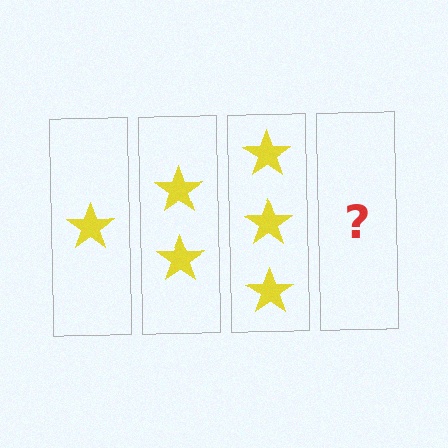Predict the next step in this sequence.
The next step is 4 stars.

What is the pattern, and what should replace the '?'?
The pattern is that each step adds one more star. The '?' should be 4 stars.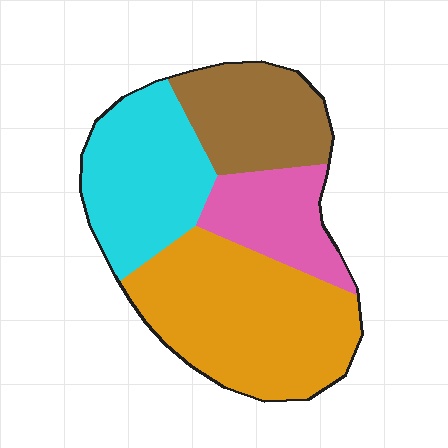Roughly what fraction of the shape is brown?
Brown covers roughly 20% of the shape.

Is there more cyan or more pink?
Cyan.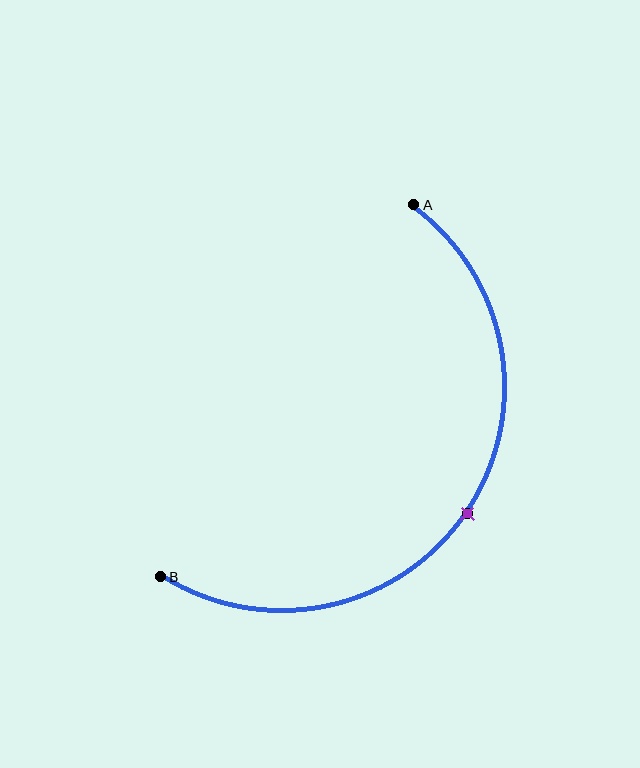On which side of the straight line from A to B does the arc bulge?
The arc bulges below and to the right of the straight line connecting A and B.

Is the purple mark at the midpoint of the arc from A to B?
Yes. The purple mark lies on the arc at equal arc-length from both A and B — it is the arc midpoint.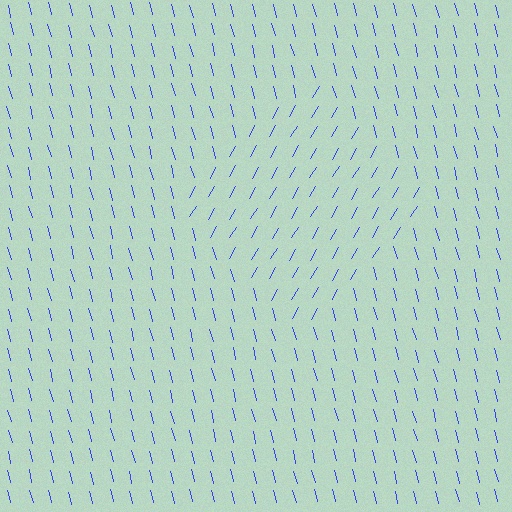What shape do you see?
I see a diamond.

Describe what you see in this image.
The image is filled with small blue line segments. A diamond region in the image has lines oriented differently from the surrounding lines, creating a visible texture boundary.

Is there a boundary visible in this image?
Yes, there is a texture boundary formed by a change in line orientation.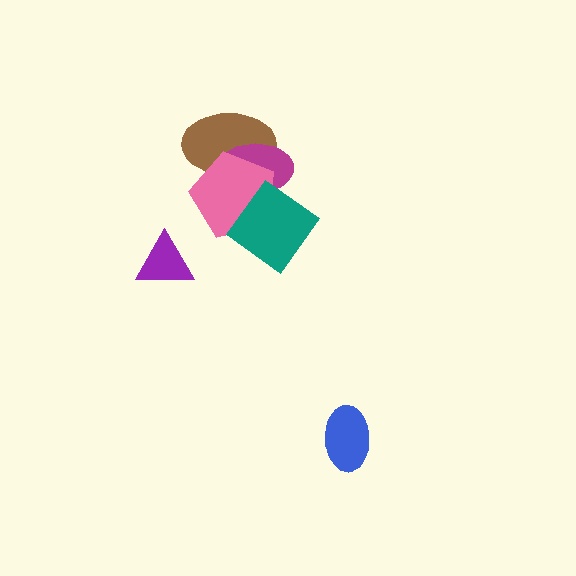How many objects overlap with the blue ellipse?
0 objects overlap with the blue ellipse.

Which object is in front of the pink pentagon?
The teal diamond is in front of the pink pentagon.